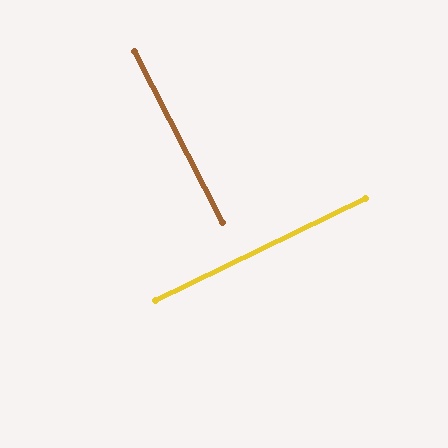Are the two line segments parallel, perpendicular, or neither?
Perpendicular — they meet at approximately 89°.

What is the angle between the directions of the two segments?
Approximately 89 degrees.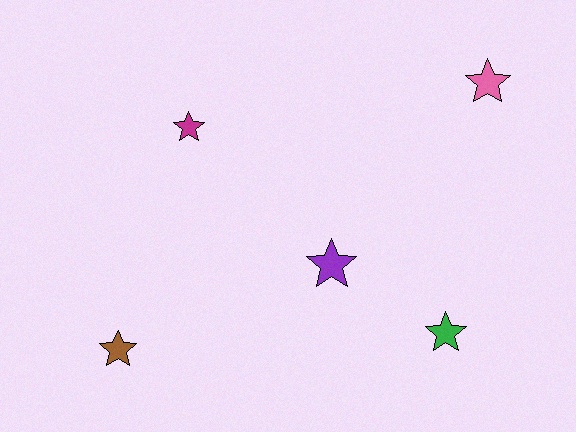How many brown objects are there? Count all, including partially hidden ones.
There is 1 brown object.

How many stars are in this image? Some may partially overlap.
There are 5 stars.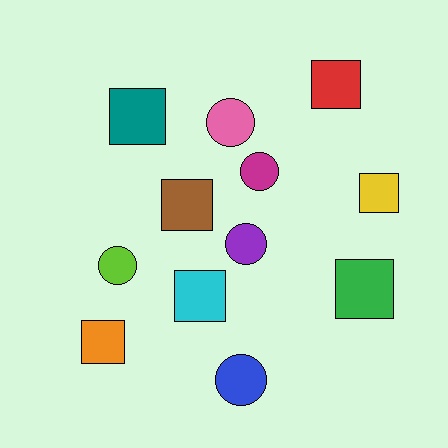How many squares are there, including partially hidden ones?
There are 7 squares.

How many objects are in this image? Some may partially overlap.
There are 12 objects.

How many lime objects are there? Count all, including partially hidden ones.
There is 1 lime object.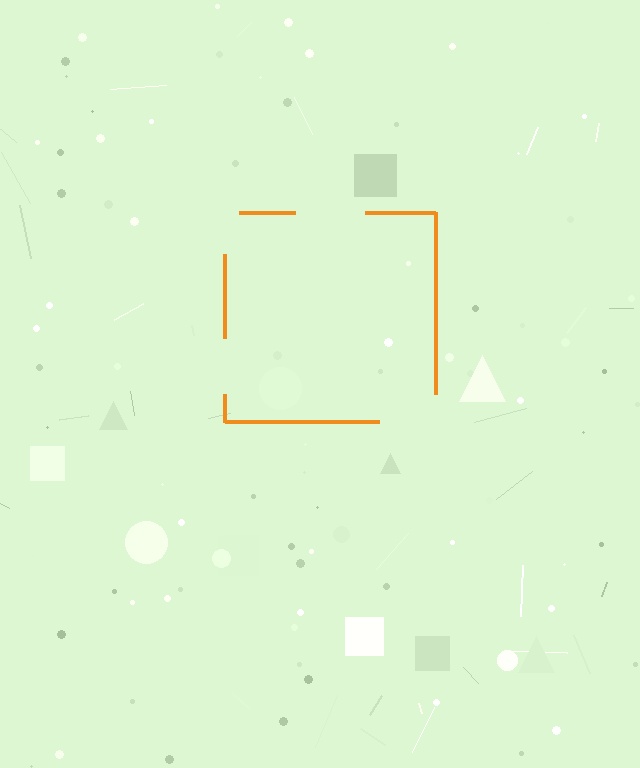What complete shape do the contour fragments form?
The contour fragments form a square.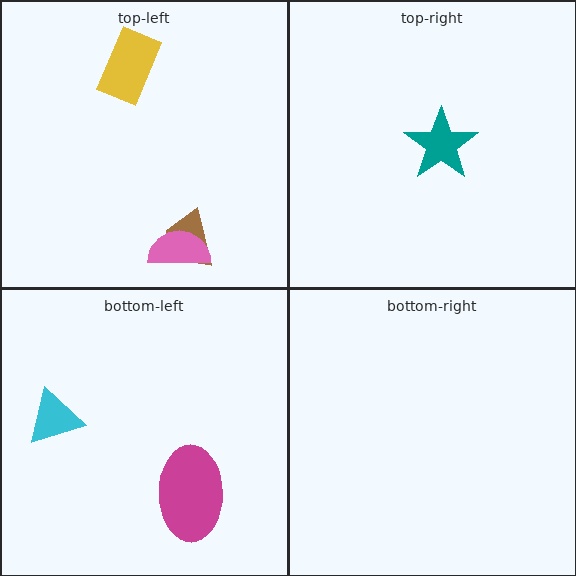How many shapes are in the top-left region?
3.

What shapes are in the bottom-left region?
The magenta ellipse, the cyan triangle.